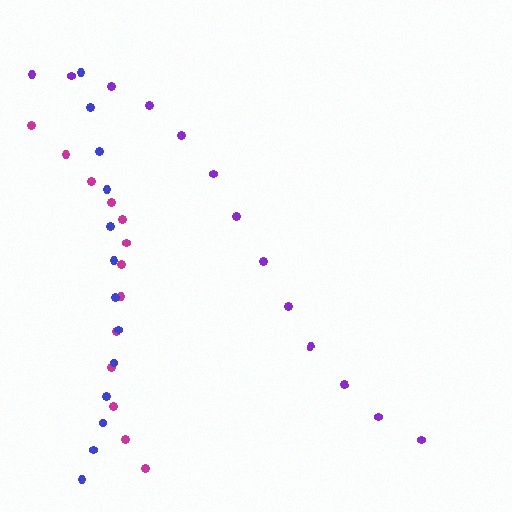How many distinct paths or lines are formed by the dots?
There are 3 distinct paths.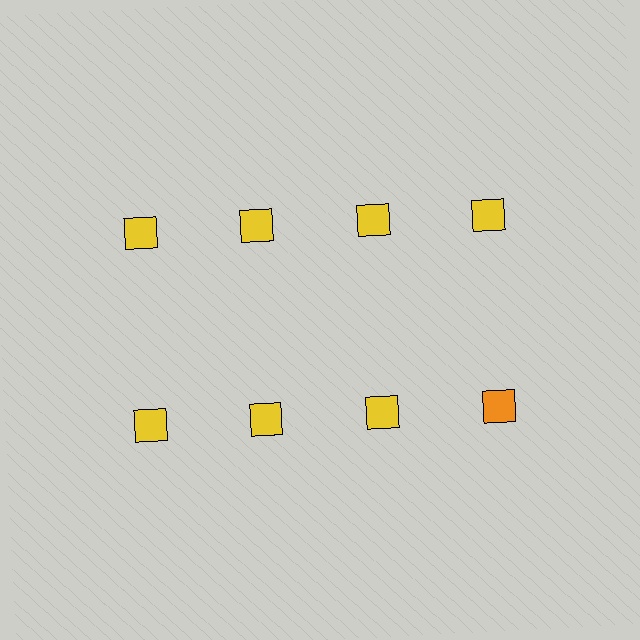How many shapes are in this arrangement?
There are 8 shapes arranged in a grid pattern.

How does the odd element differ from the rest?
It has a different color: orange instead of yellow.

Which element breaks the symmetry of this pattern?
The orange square in the second row, second from right column breaks the symmetry. All other shapes are yellow squares.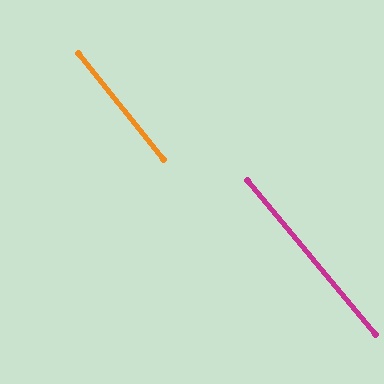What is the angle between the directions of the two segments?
Approximately 1 degree.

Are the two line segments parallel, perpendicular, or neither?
Parallel — their directions differ by only 1.2°.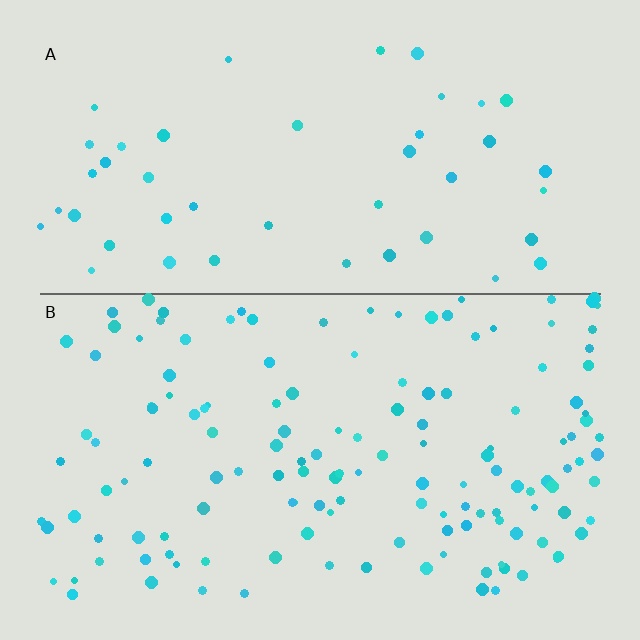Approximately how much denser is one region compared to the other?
Approximately 3.0× — region B over region A.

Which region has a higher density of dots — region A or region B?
B (the bottom).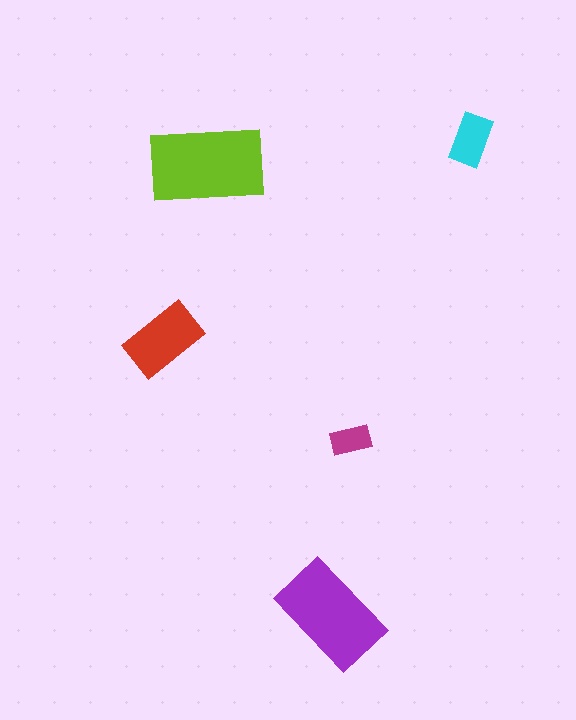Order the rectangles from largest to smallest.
the lime one, the purple one, the red one, the cyan one, the magenta one.